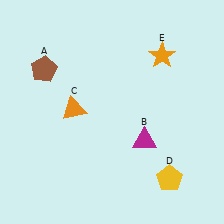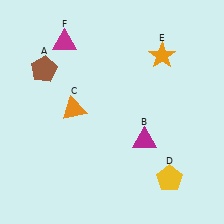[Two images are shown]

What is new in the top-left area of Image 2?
A magenta triangle (F) was added in the top-left area of Image 2.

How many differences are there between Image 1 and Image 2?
There is 1 difference between the two images.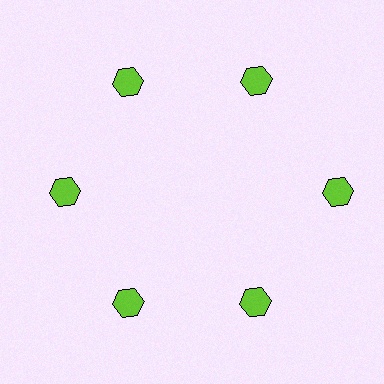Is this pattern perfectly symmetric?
No. The 6 lime hexagons are arranged in a ring, but one element near the 3 o'clock position is pushed outward from the center, breaking the 6-fold rotational symmetry.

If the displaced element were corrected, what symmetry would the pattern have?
It would have 6-fold rotational symmetry — the pattern would map onto itself every 60 degrees.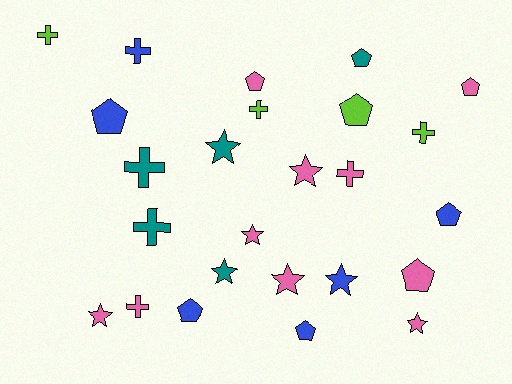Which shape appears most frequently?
Pentagon, with 9 objects.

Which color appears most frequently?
Pink, with 10 objects.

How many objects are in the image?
There are 25 objects.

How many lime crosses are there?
There are 3 lime crosses.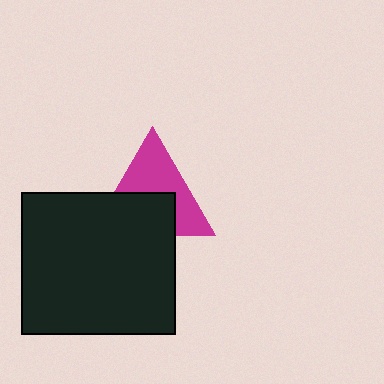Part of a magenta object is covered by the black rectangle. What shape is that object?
It is a triangle.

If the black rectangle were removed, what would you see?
You would see the complete magenta triangle.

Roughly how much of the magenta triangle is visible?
About half of it is visible (roughly 53%).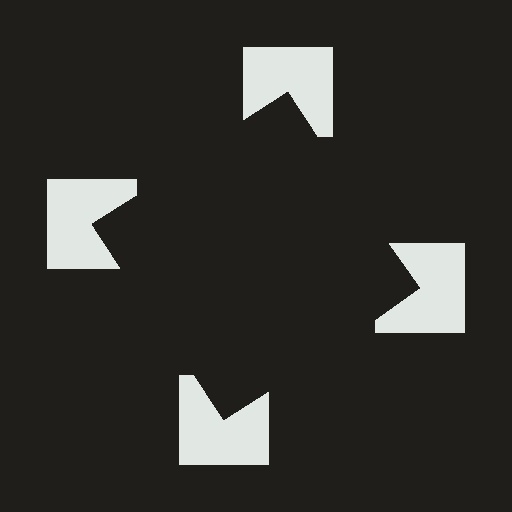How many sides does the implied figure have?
4 sides.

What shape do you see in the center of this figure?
An illusory square — its edges are inferred from the aligned wedge cuts in the notched squares, not physically drawn.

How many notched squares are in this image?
There are 4 — one at each vertex of the illusory square.